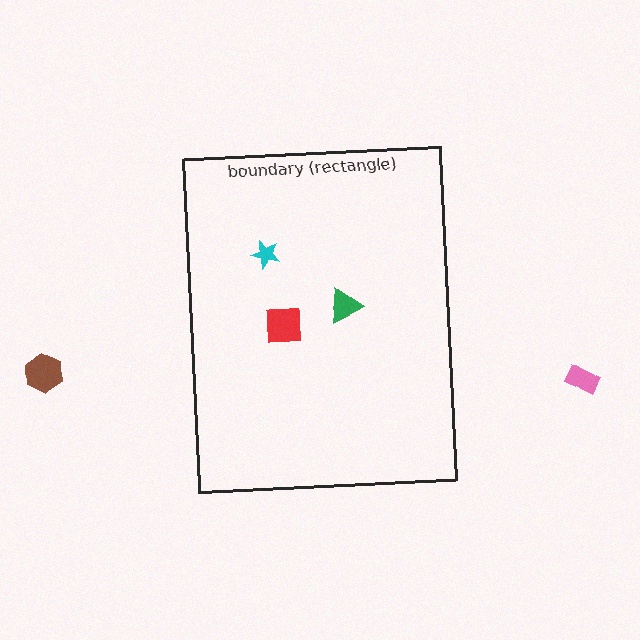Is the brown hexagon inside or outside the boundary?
Outside.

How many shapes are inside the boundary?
3 inside, 2 outside.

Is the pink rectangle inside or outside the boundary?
Outside.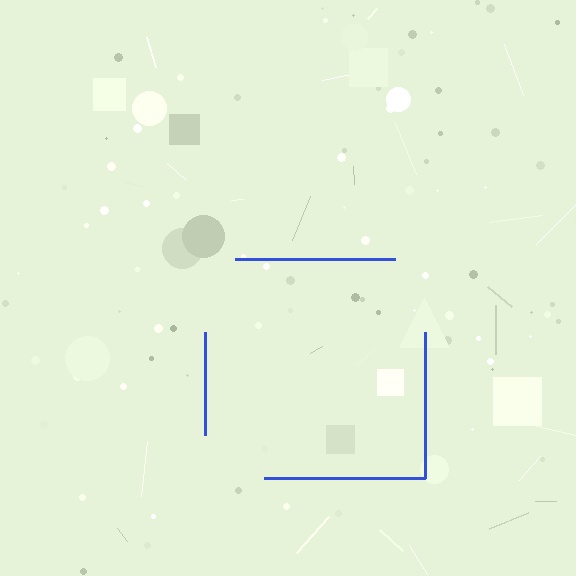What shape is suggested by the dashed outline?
The dashed outline suggests a square.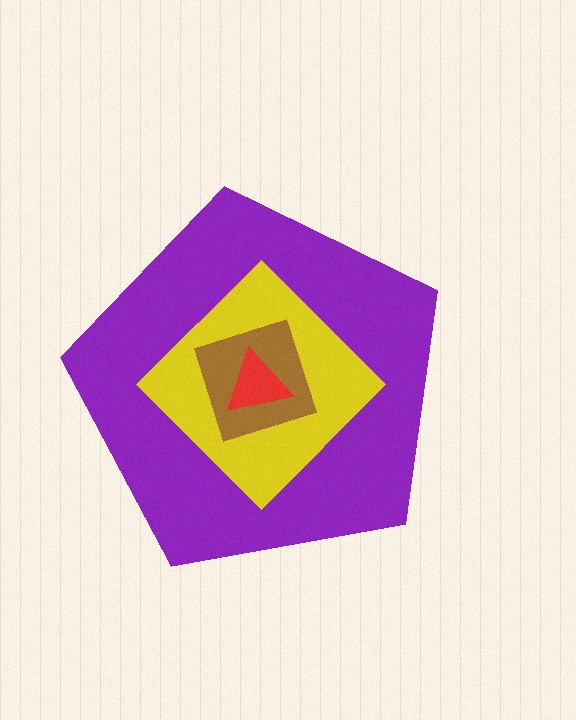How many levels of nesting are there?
4.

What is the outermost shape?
The purple pentagon.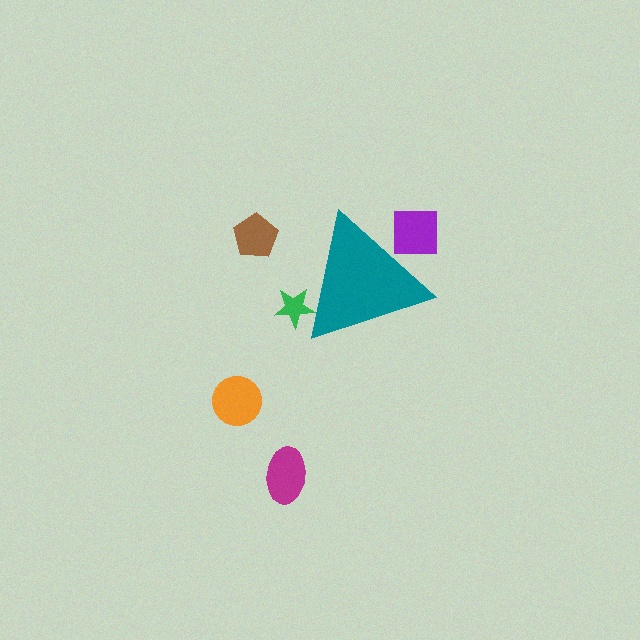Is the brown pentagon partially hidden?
No, the brown pentagon is fully visible.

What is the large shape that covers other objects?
A teal triangle.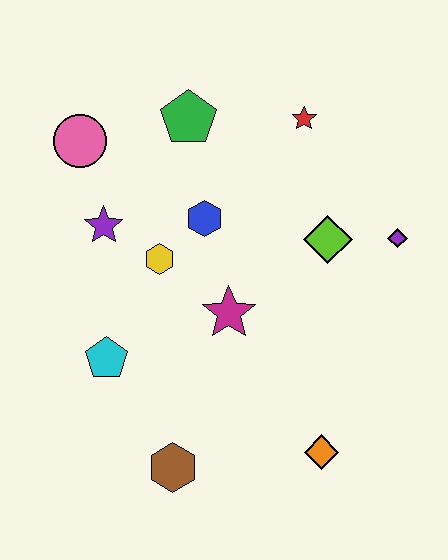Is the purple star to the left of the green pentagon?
Yes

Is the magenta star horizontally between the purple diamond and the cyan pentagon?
Yes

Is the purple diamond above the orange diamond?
Yes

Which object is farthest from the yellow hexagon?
The orange diamond is farthest from the yellow hexagon.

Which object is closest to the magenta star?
The yellow hexagon is closest to the magenta star.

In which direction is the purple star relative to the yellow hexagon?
The purple star is to the left of the yellow hexagon.